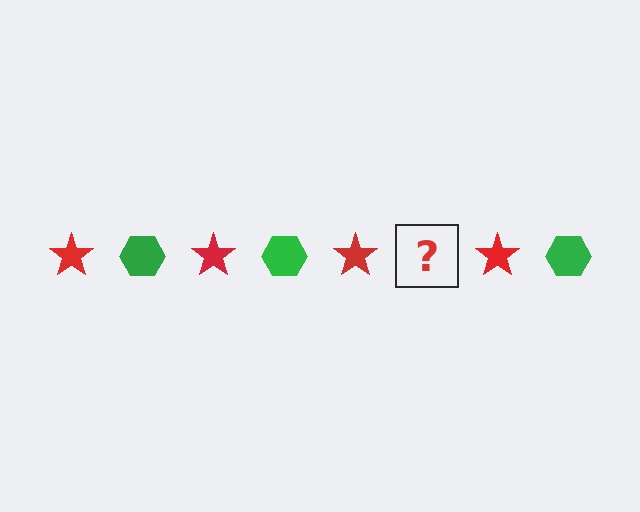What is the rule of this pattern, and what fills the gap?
The rule is that the pattern alternates between red star and green hexagon. The gap should be filled with a green hexagon.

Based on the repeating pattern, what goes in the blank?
The blank should be a green hexagon.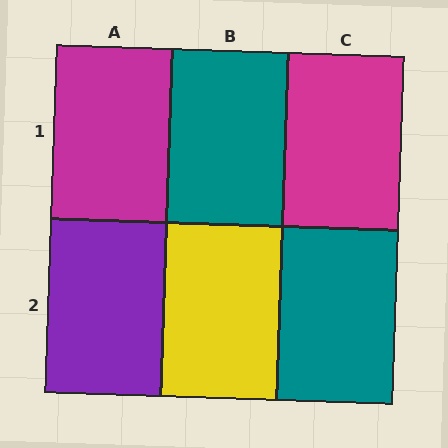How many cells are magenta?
2 cells are magenta.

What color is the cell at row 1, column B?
Teal.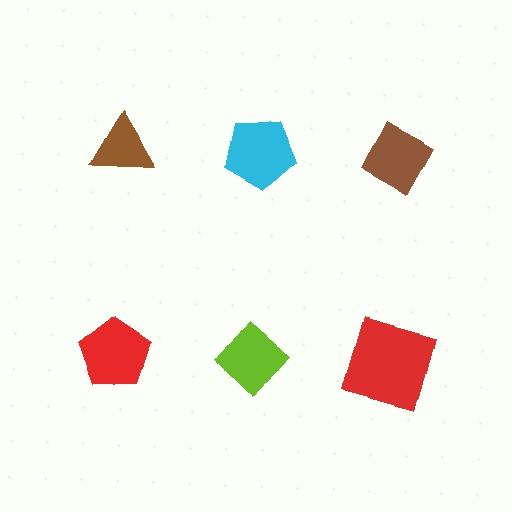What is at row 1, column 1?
A brown triangle.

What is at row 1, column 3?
A brown diamond.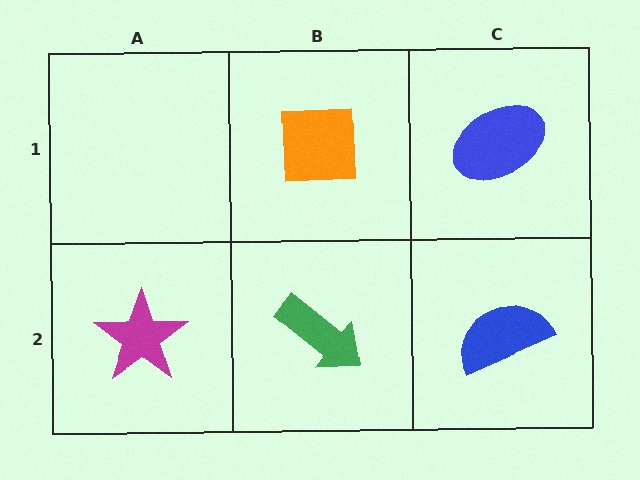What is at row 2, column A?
A magenta star.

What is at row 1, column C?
A blue ellipse.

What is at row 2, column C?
A blue semicircle.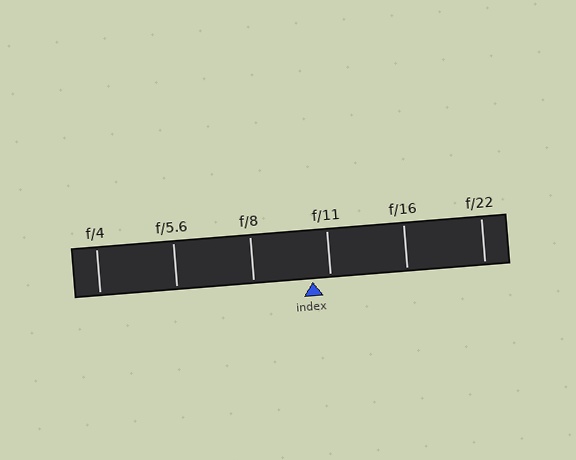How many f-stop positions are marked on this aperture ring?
There are 6 f-stop positions marked.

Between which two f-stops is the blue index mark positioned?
The index mark is between f/8 and f/11.